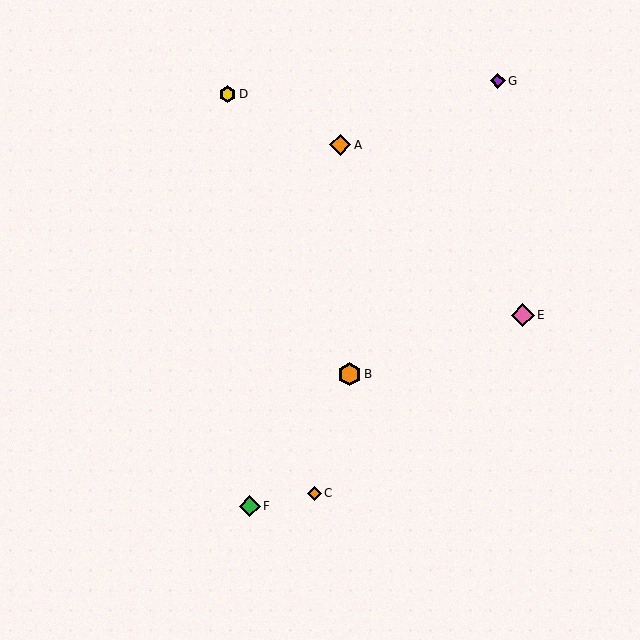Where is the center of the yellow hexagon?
The center of the yellow hexagon is at (228, 94).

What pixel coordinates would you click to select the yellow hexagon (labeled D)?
Click at (228, 94) to select the yellow hexagon D.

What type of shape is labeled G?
Shape G is a purple diamond.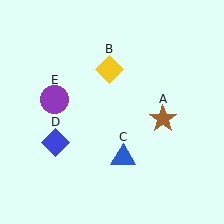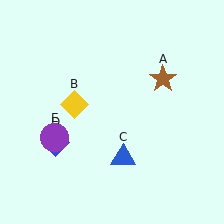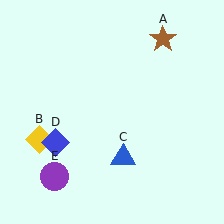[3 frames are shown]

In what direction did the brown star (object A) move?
The brown star (object A) moved up.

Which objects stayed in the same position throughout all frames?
Blue triangle (object C) and blue diamond (object D) remained stationary.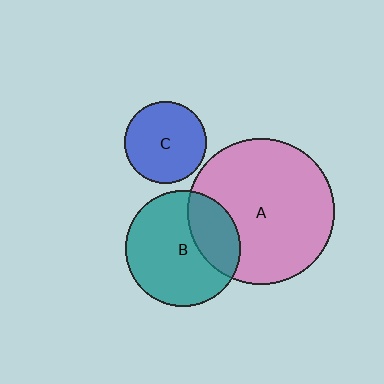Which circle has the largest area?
Circle A (pink).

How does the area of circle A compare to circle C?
Approximately 3.2 times.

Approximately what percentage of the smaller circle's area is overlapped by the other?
Approximately 30%.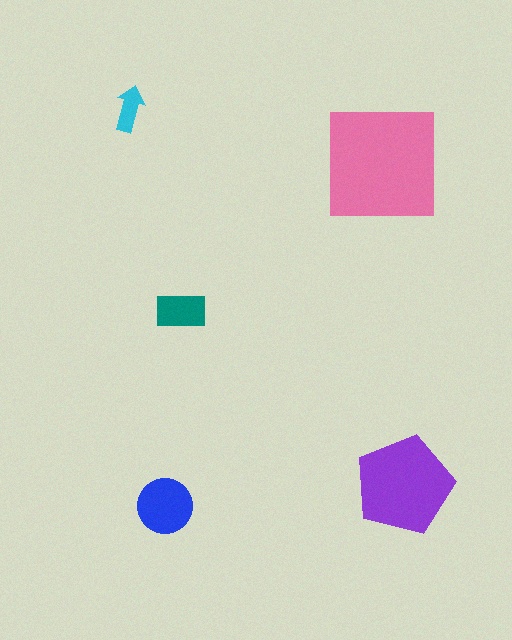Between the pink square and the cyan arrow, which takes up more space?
The pink square.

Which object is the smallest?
The cyan arrow.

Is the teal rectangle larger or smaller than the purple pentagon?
Smaller.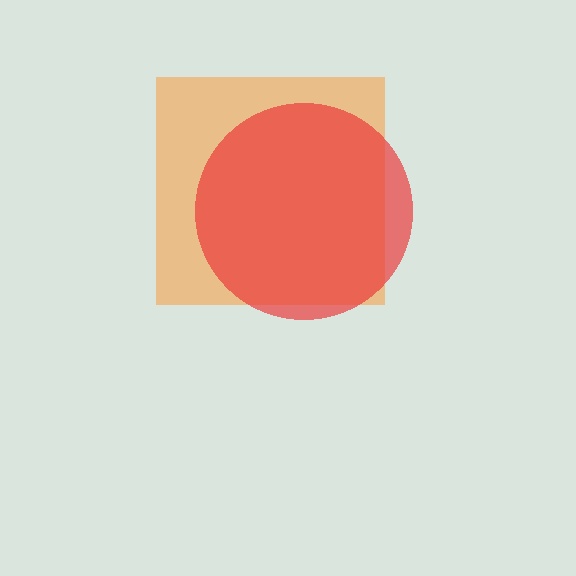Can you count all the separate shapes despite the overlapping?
Yes, there are 2 separate shapes.